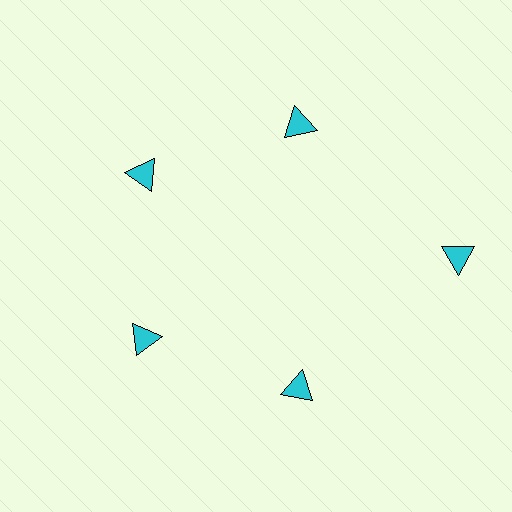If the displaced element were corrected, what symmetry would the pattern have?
It would have 5-fold rotational symmetry — the pattern would map onto itself every 72 degrees.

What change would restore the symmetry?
The symmetry would be restored by moving it inward, back onto the ring so that all 5 triangles sit at equal angles and equal distance from the center.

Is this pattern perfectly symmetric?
No. The 5 cyan triangles are arranged in a ring, but one element near the 3 o'clock position is pushed outward from the center, breaking the 5-fold rotational symmetry.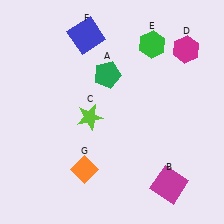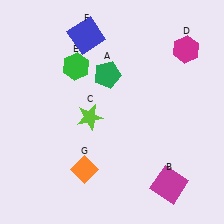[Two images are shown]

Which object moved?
The green hexagon (E) moved left.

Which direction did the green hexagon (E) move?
The green hexagon (E) moved left.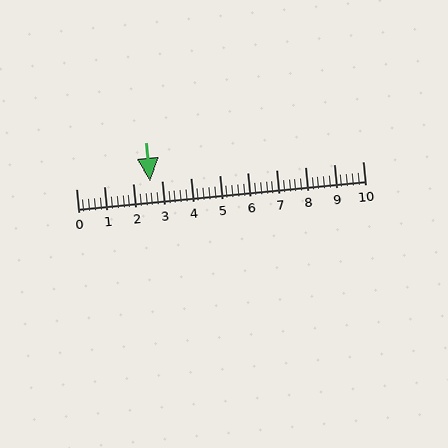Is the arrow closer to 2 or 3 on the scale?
The arrow is closer to 3.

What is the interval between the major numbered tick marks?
The major tick marks are spaced 1 units apart.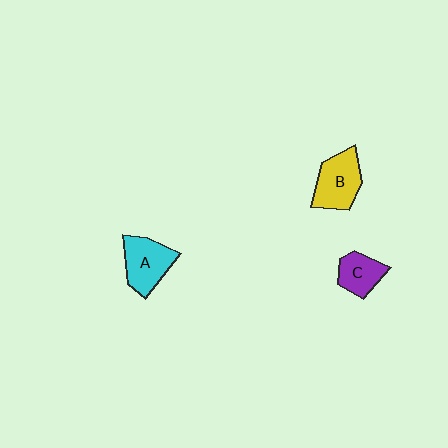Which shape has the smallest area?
Shape C (purple).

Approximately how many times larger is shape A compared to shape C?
Approximately 1.5 times.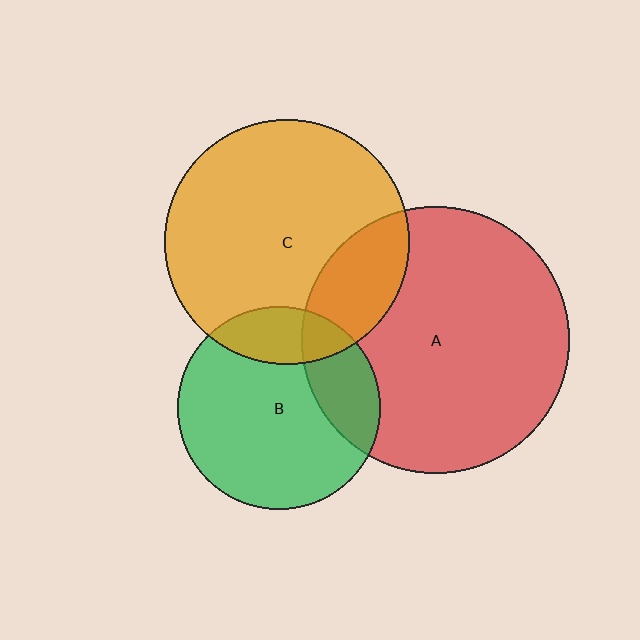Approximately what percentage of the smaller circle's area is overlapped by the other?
Approximately 20%.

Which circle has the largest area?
Circle A (red).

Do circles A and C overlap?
Yes.